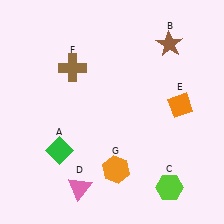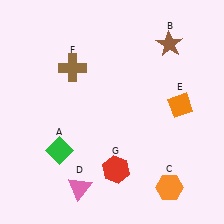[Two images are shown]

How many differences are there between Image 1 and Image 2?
There are 2 differences between the two images.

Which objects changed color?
C changed from lime to orange. G changed from orange to red.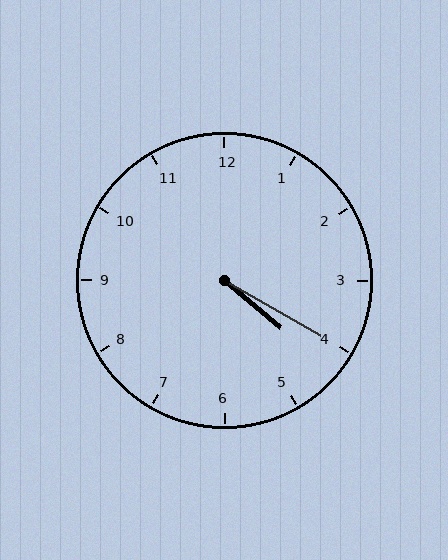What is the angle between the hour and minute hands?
Approximately 10 degrees.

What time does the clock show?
4:20.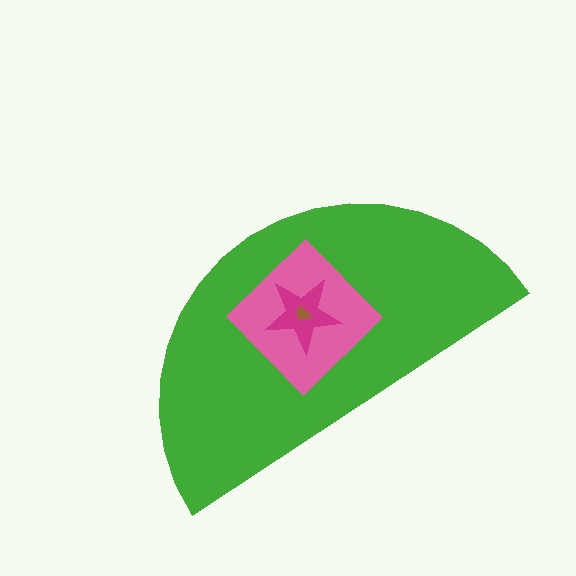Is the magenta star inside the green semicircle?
Yes.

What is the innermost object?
The brown trapezoid.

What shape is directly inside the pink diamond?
The magenta star.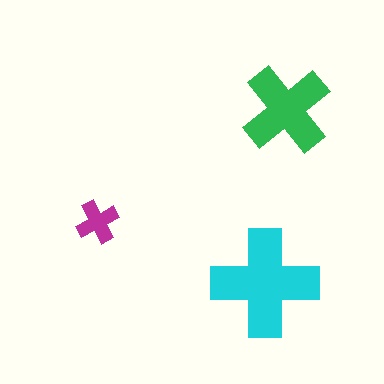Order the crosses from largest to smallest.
the cyan one, the green one, the magenta one.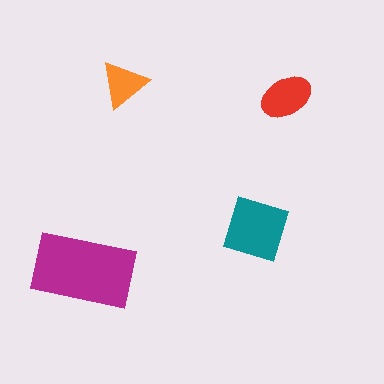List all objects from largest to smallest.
The magenta rectangle, the teal diamond, the red ellipse, the orange triangle.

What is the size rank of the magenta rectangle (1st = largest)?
1st.